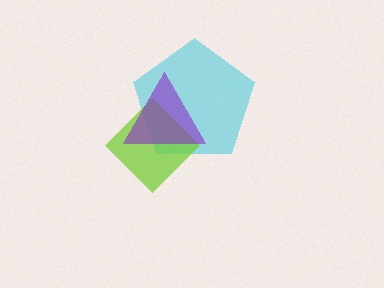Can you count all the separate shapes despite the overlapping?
Yes, there are 3 separate shapes.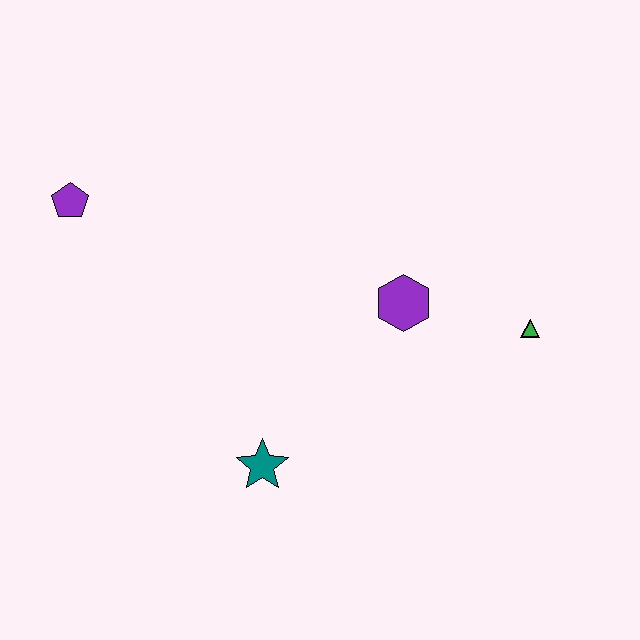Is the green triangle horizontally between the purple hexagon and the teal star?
No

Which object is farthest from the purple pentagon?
The green triangle is farthest from the purple pentagon.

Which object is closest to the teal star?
The purple hexagon is closest to the teal star.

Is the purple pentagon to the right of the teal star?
No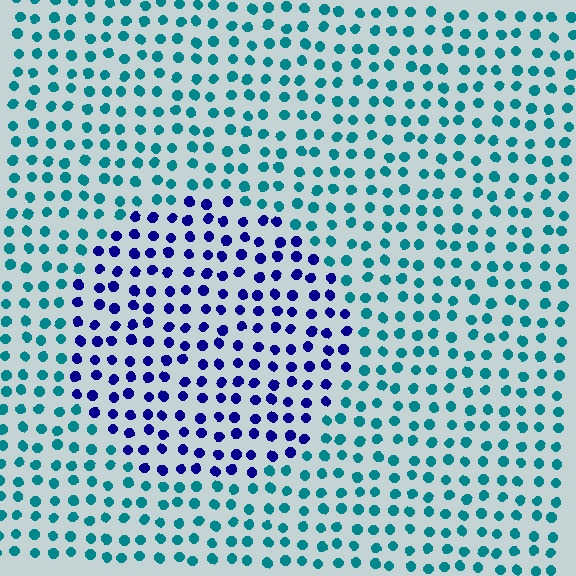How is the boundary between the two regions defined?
The boundary is defined purely by a slight shift in hue (about 60 degrees). Spacing, size, and orientation are identical on both sides.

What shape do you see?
I see a circle.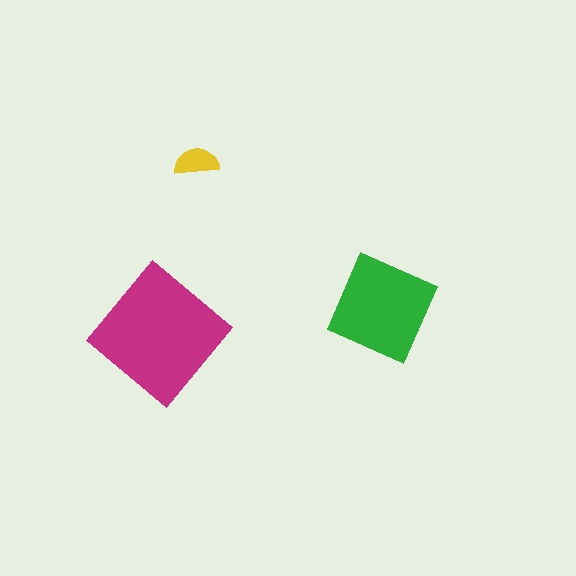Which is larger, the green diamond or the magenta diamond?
The magenta diamond.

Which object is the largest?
The magenta diamond.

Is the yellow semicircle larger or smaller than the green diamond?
Smaller.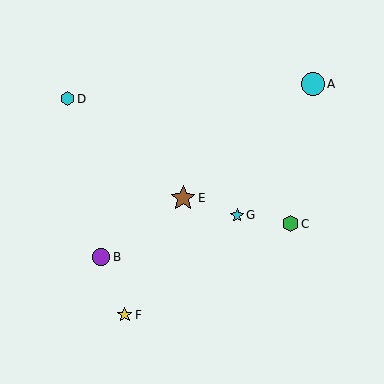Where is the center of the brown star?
The center of the brown star is at (183, 198).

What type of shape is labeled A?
Shape A is a cyan circle.